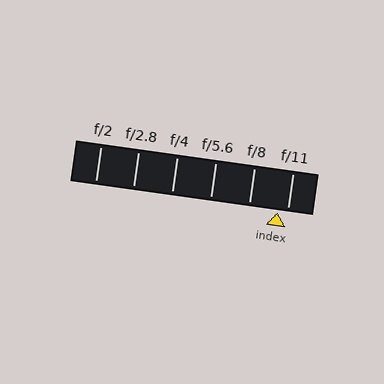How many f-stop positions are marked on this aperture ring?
There are 6 f-stop positions marked.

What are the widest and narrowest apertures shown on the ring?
The widest aperture shown is f/2 and the narrowest is f/11.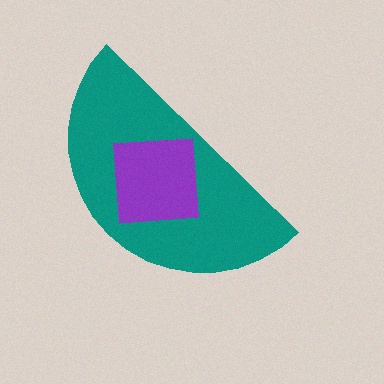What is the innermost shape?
The purple square.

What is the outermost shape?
The teal semicircle.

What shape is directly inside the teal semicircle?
The purple square.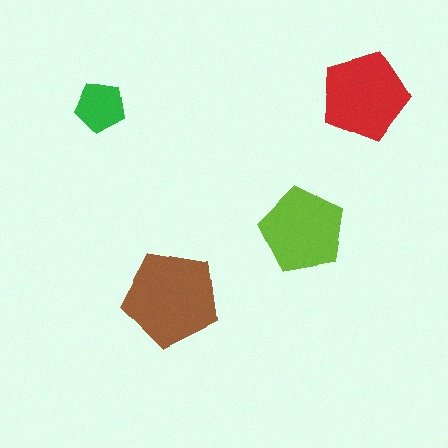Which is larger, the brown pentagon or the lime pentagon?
The brown one.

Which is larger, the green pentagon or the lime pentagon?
The lime one.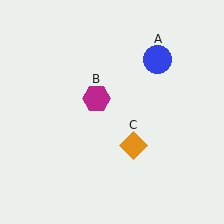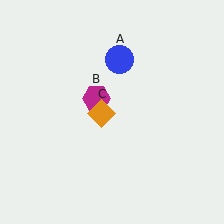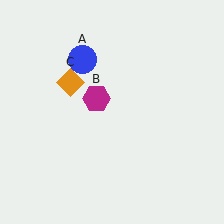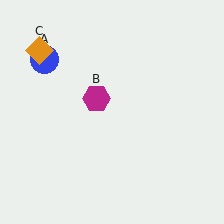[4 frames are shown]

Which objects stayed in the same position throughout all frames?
Magenta hexagon (object B) remained stationary.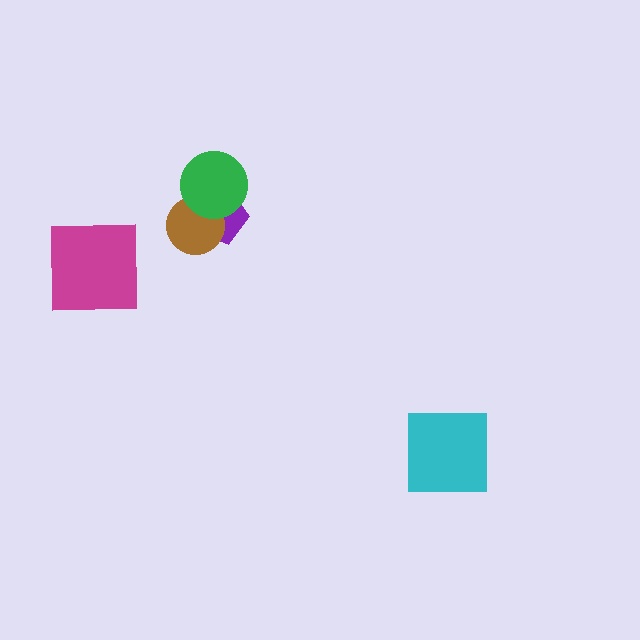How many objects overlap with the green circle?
2 objects overlap with the green circle.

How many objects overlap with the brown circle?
2 objects overlap with the brown circle.